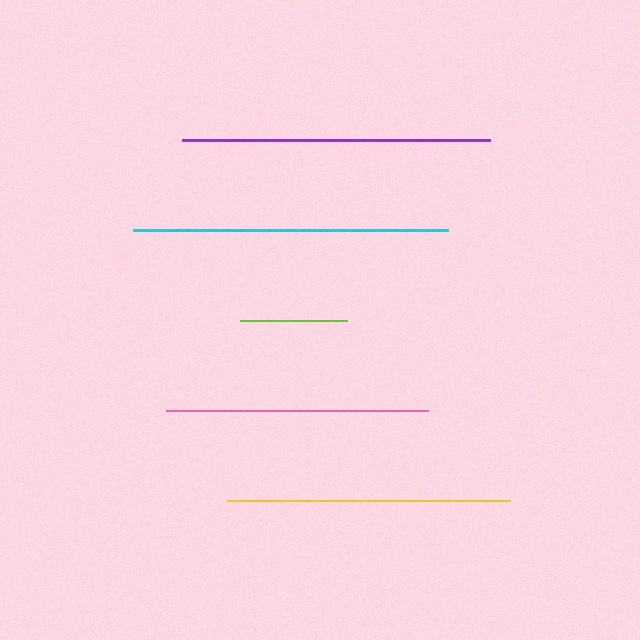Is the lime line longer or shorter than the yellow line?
The yellow line is longer than the lime line.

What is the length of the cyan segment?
The cyan segment is approximately 315 pixels long.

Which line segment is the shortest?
The lime line is the shortest at approximately 107 pixels.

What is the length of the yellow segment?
The yellow segment is approximately 283 pixels long.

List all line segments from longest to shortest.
From longest to shortest: cyan, purple, yellow, pink, lime.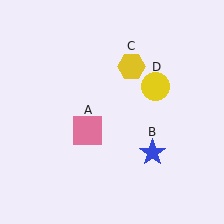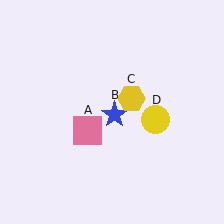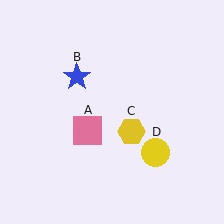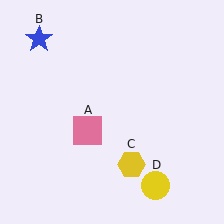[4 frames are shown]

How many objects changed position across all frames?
3 objects changed position: blue star (object B), yellow hexagon (object C), yellow circle (object D).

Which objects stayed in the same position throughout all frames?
Pink square (object A) remained stationary.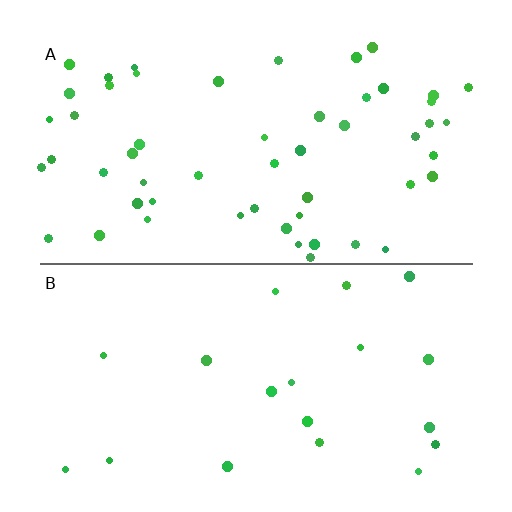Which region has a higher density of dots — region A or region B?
A (the top).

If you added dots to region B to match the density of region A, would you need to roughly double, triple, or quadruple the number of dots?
Approximately triple.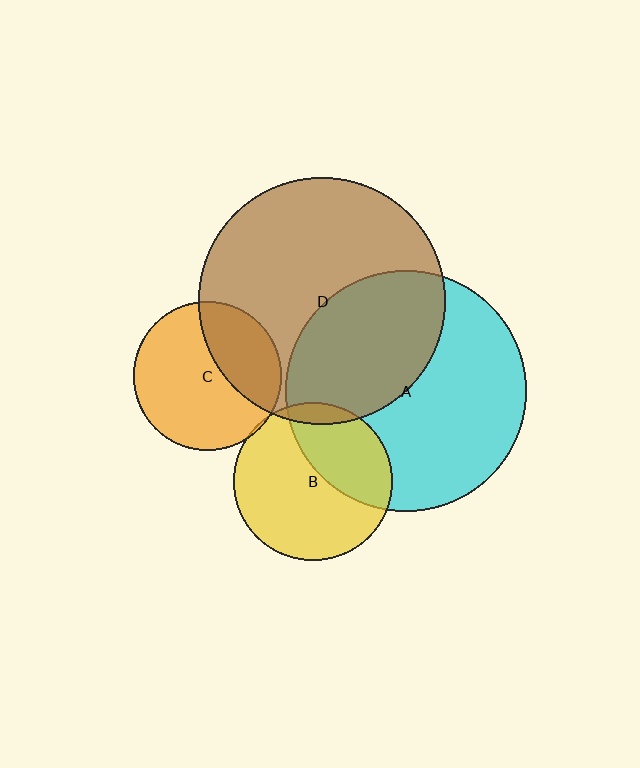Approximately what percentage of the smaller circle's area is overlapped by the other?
Approximately 40%.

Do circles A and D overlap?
Yes.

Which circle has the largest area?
Circle D (brown).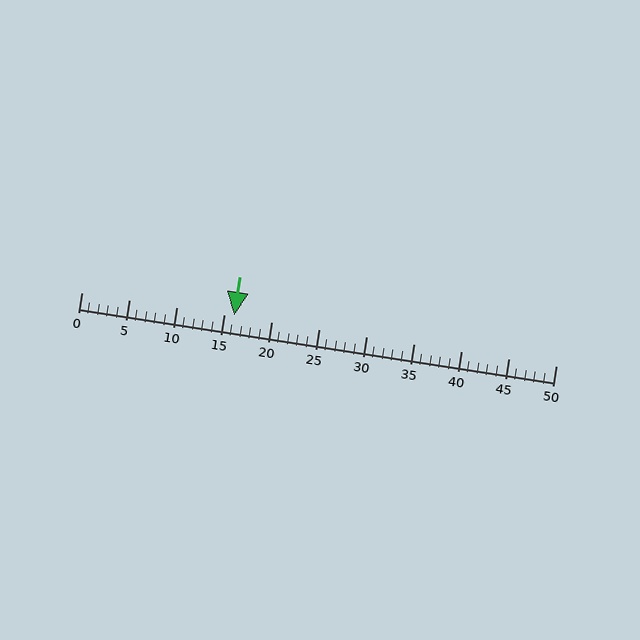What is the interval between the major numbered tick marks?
The major tick marks are spaced 5 units apart.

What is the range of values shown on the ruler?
The ruler shows values from 0 to 50.